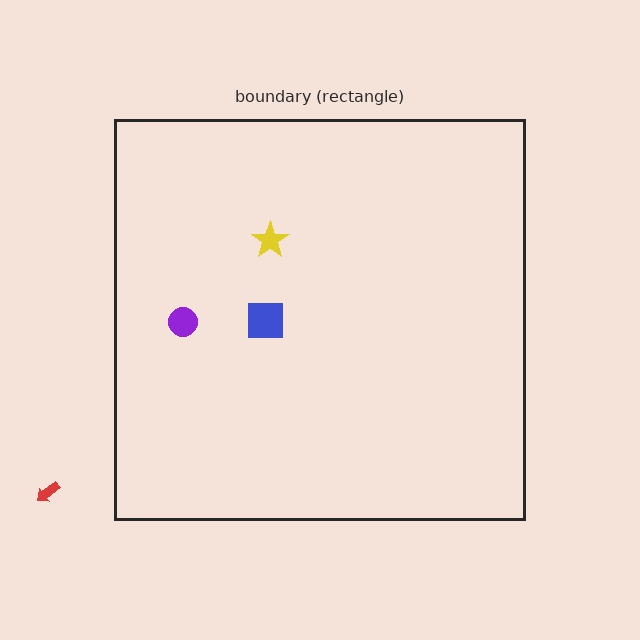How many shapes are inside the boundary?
3 inside, 1 outside.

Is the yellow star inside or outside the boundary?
Inside.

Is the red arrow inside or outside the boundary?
Outside.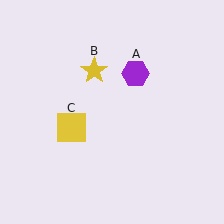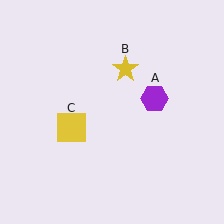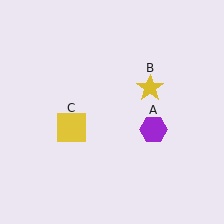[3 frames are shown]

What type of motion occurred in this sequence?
The purple hexagon (object A), yellow star (object B) rotated clockwise around the center of the scene.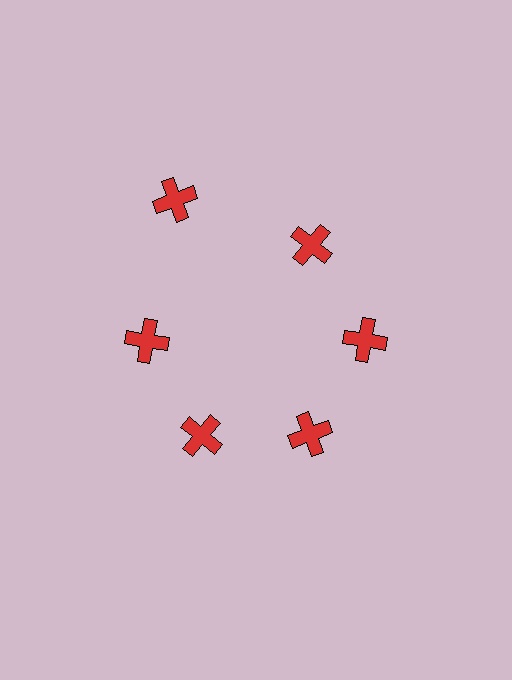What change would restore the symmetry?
The symmetry would be restored by moving it inward, back onto the ring so that all 6 crosses sit at equal angles and equal distance from the center.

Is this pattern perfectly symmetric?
No. The 6 red crosses are arranged in a ring, but one element near the 11 o'clock position is pushed outward from the center, breaking the 6-fold rotational symmetry.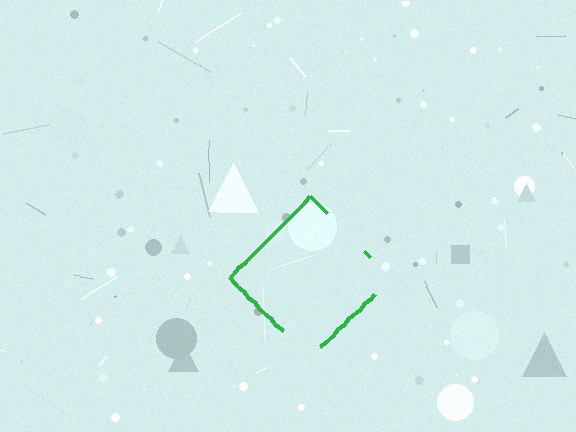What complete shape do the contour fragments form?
The contour fragments form a diamond.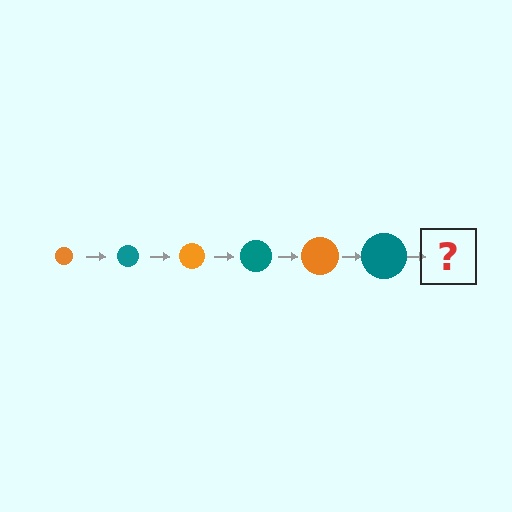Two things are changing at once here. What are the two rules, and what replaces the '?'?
The two rules are that the circle grows larger each step and the color cycles through orange and teal. The '?' should be an orange circle, larger than the previous one.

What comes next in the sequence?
The next element should be an orange circle, larger than the previous one.